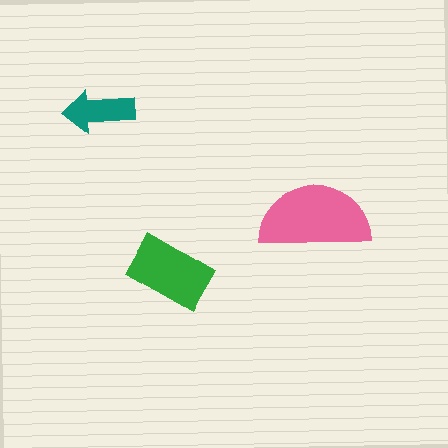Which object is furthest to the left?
The teal arrow is leftmost.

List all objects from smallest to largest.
The teal arrow, the green rectangle, the pink semicircle.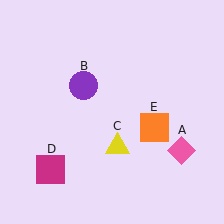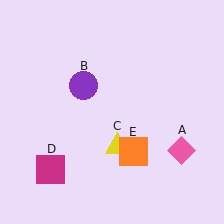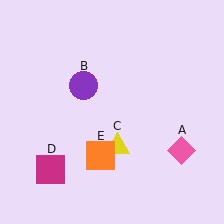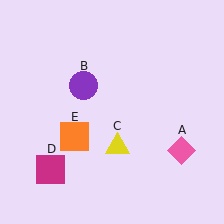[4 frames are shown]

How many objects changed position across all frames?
1 object changed position: orange square (object E).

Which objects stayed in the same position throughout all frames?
Pink diamond (object A) and purple circle (object B) and yellow triangle (object C) and magenta square (object D) remained stationary.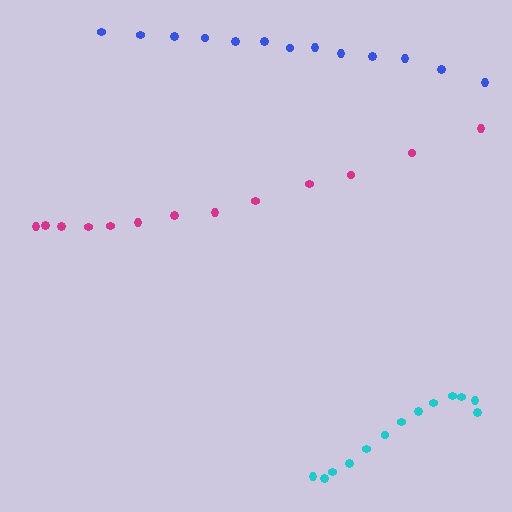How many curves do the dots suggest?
There are 3 distinct paths.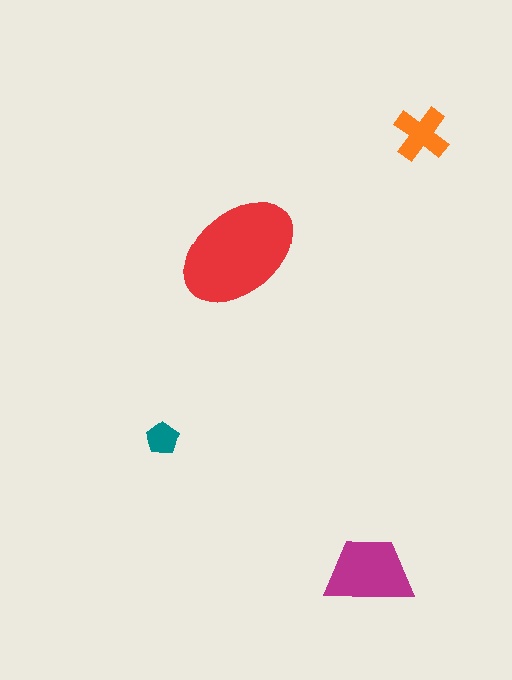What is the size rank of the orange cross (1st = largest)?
3rd.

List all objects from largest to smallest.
The red ellipse, the magenta trapezoid, the orange cross, the teal pentagon.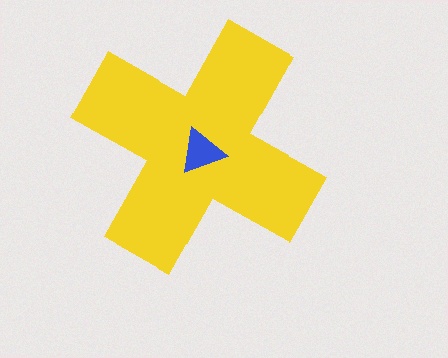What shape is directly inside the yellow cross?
The blue triangle.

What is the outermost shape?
The yellow cross.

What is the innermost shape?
The blue triangle.